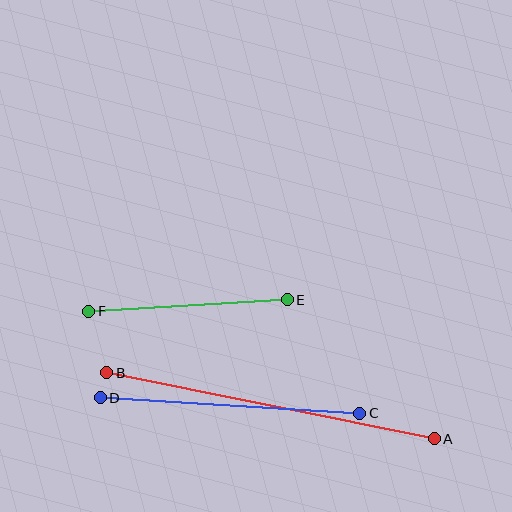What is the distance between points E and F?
The distance is approximately 199 pixels.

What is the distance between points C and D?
The distance is approximately 260 pixels.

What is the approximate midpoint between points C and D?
The midpoint is at approximately (230, 406) pixels.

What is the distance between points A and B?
The distance is approximately 334 pixels.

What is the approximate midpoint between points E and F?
The midpoint is at approximately (188, 305) pixels.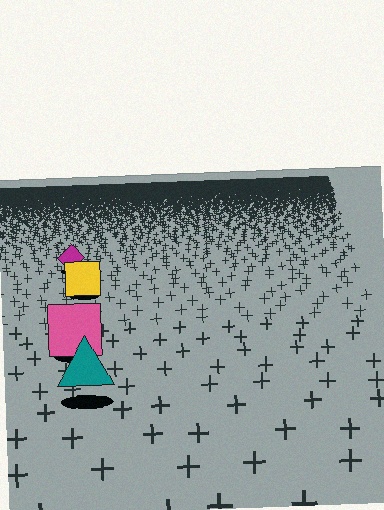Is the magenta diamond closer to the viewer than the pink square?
No. The pink square is closer — you can tell from the texture gradient: the ground texture is coarser near it.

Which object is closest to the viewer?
The teal triangle is closest. The texture marks near it are larger and more spread out.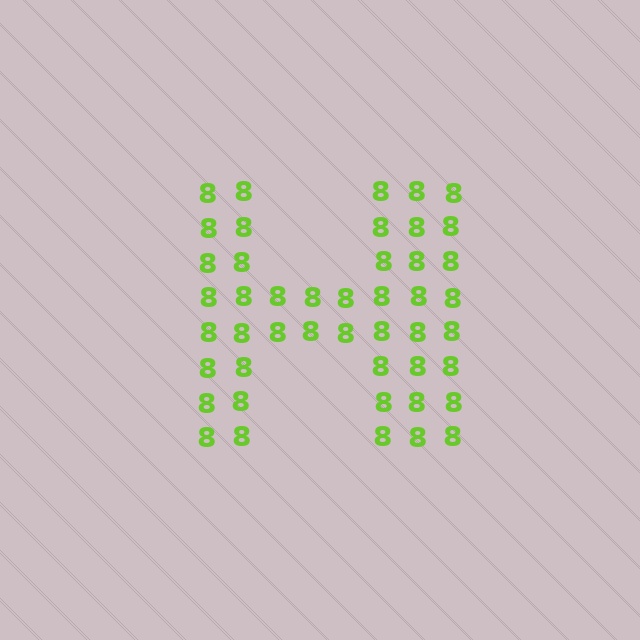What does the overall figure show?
The overall figure shows the letter H.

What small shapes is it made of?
It is made of small digit 8's.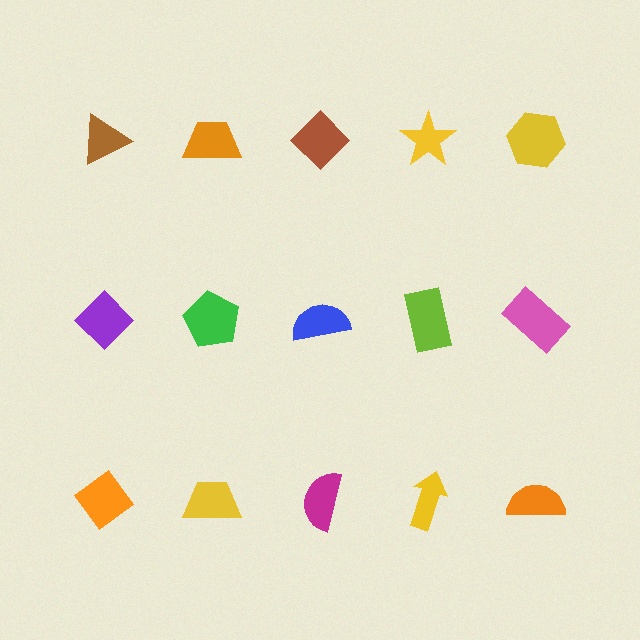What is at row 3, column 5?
An orange semicircle.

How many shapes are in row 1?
5 shapes.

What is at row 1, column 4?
A yellow star.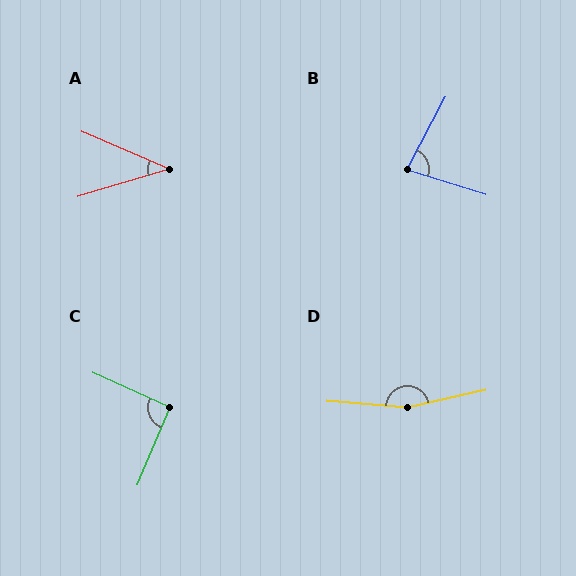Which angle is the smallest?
A, at approximately 40 degrees.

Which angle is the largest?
D, at approximately 163 degrees.